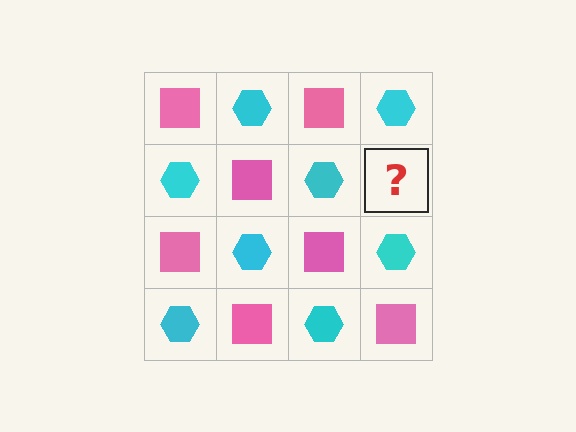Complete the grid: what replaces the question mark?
The question mark should be replaced with a pink square.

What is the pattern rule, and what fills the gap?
The rule is that it alternates pink square and cyan hexagon in a checkerboard pattern. The gap should be filled with a pink square.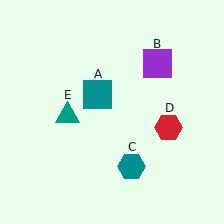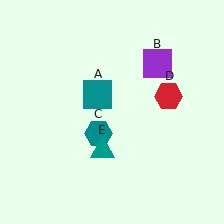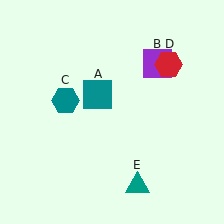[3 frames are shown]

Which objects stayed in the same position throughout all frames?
Teal square (object A) and purple square (object B) remained stationary.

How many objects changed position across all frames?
3 objects changed position: teal hexagon (object C), red hexagon (object D), teal triangle (object E).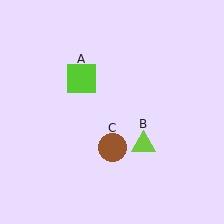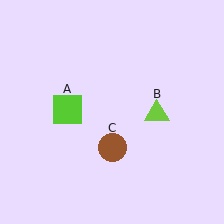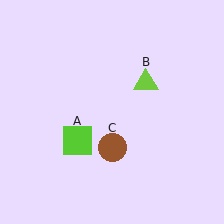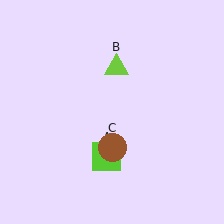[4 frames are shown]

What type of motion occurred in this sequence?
The lime square (object A), lime triangle (object B) rotated counterclockwise around the center of the scene.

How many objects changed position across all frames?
2 objects changed position: lime square (object A), lime triangle (object B).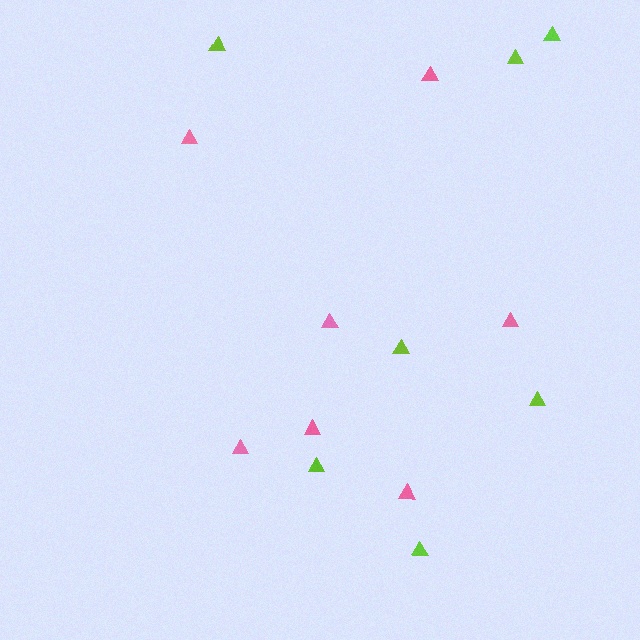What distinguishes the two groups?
There are 2 groups: one group of lime triangles (7) and one group of pink triangles (7).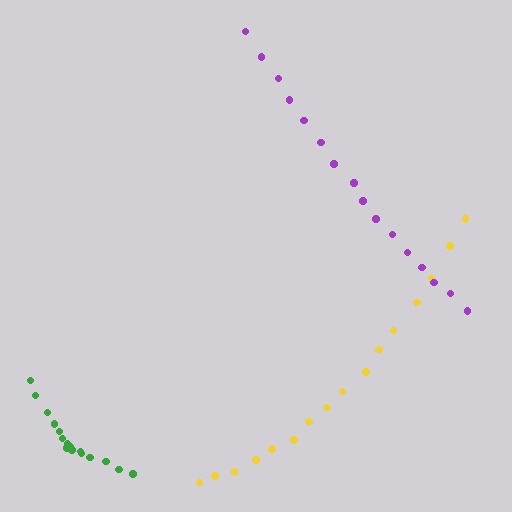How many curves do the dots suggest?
There are 3 distinct paths.